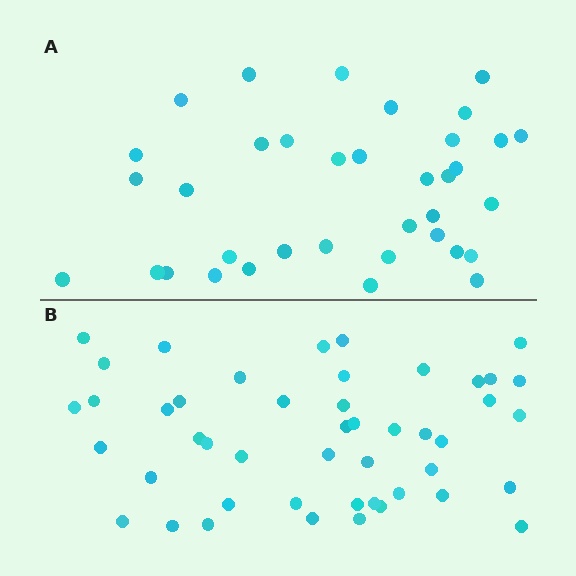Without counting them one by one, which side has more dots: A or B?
Region B (the bottom region) has more dots.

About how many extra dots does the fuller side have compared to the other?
Region B has roughly 12 or so more dots than region A.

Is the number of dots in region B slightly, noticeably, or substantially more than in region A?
Region B has noticeably more, but not dramatically so. The ratio is roughly 1.3 to 1.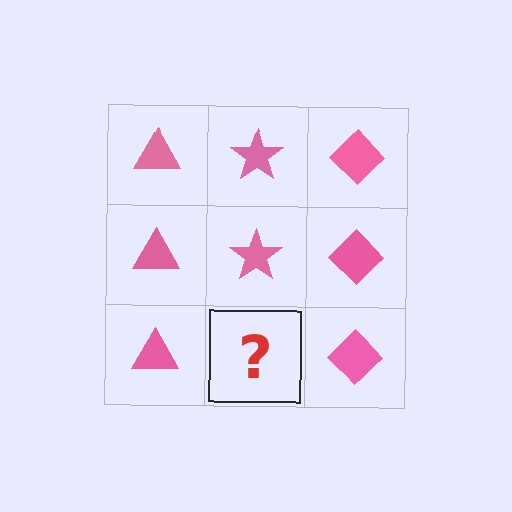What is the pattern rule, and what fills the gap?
The rule is that each column has a consistent shape. The gap should be filled with a pink star.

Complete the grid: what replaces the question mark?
The question mark should be replaced with a pink star.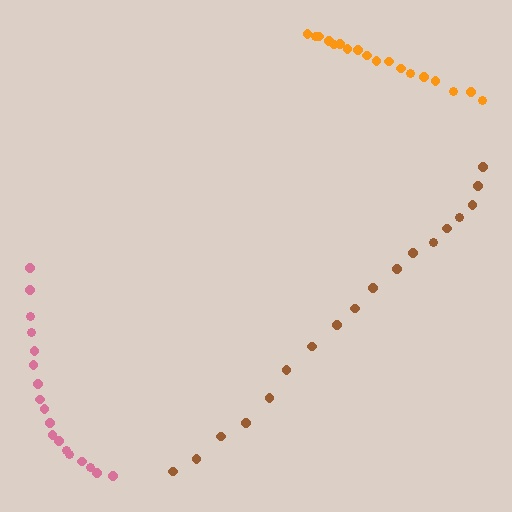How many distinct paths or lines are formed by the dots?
There are 3 distinct paths.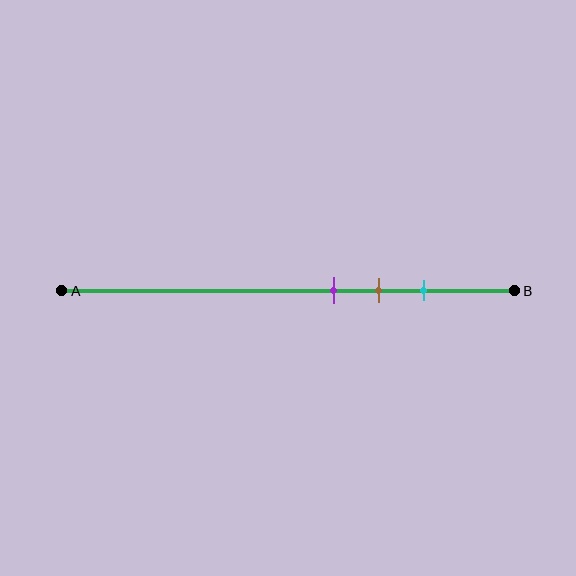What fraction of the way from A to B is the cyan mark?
The cyan mark is approximately 80% (0.8) of the way from A to B.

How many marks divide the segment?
There are 3 marks dividing the segment.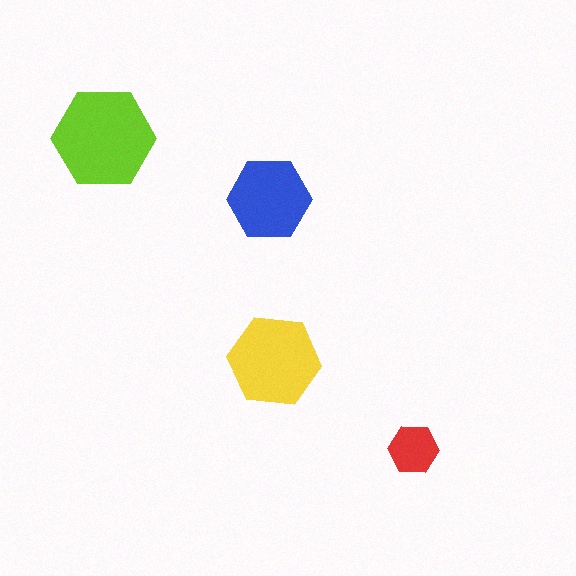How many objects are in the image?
There are 4 objects in the image.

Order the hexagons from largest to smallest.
the lime one, the yellow one, the blue one, the red one.